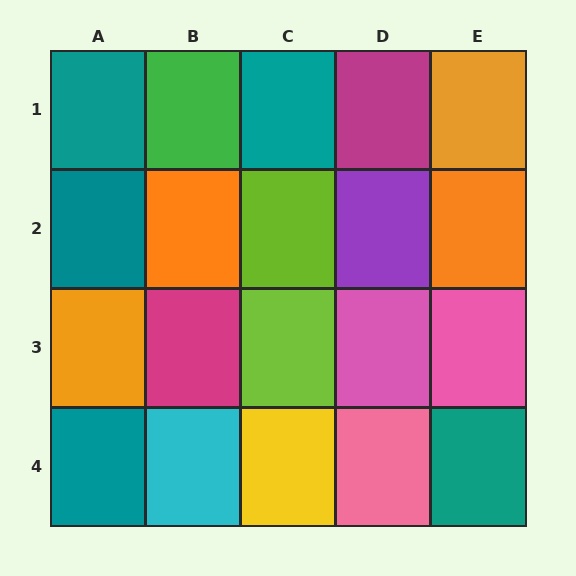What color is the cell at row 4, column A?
Teal.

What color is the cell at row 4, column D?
Pink.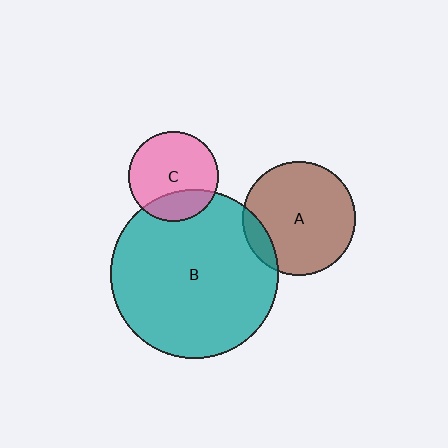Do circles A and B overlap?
Yes.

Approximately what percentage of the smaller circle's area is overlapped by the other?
Approximately 10%.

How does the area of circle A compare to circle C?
Approximately 1.6 times.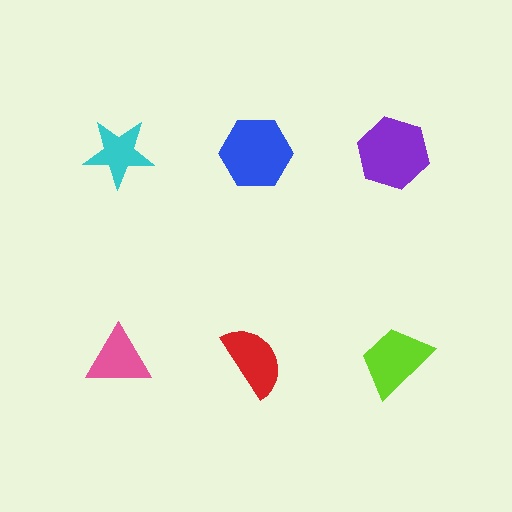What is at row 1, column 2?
A blue hexagon.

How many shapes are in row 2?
3 shapes.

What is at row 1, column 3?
A purple hexagon.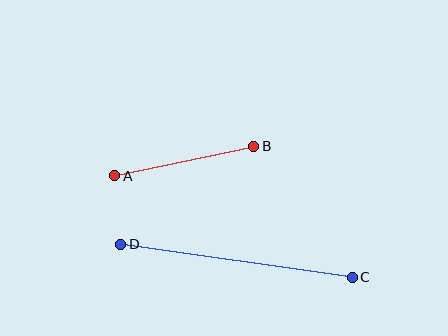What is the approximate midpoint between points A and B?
The midpoint is at approximately (184, 161) pixels.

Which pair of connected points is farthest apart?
Points C and D are farthest apart.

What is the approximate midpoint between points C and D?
The midpoint is at approximately (236, 261) pixels.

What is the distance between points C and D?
The distance is approximately 234 pixels.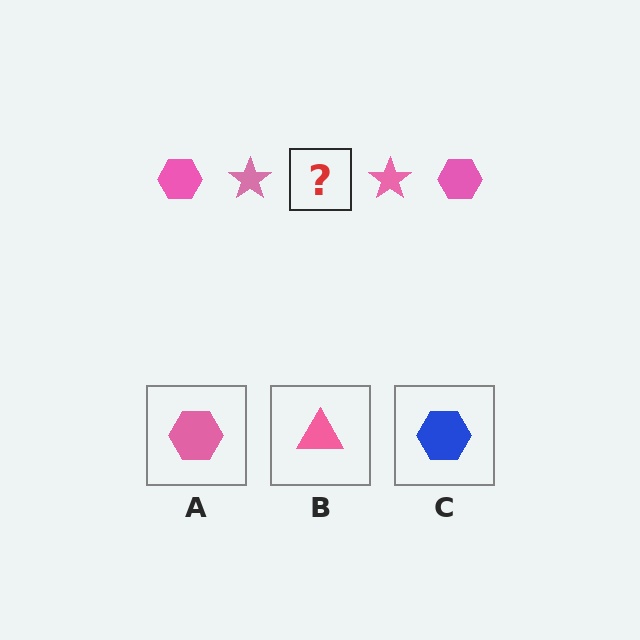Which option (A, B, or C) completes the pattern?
A.